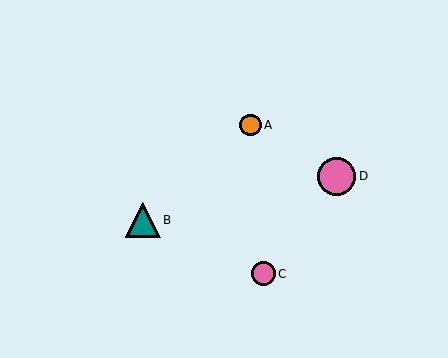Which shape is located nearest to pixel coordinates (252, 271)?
The pink circle (labeled C) at (263, 274) is nearest to that location.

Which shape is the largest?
The pink circle (labeled D) is the largest.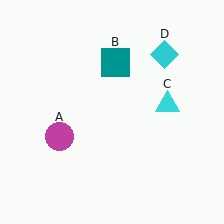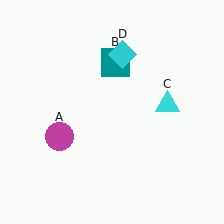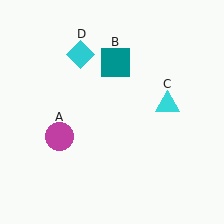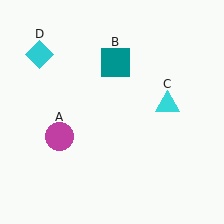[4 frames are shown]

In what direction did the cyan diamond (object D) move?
The cyan diamond (object D) moved left.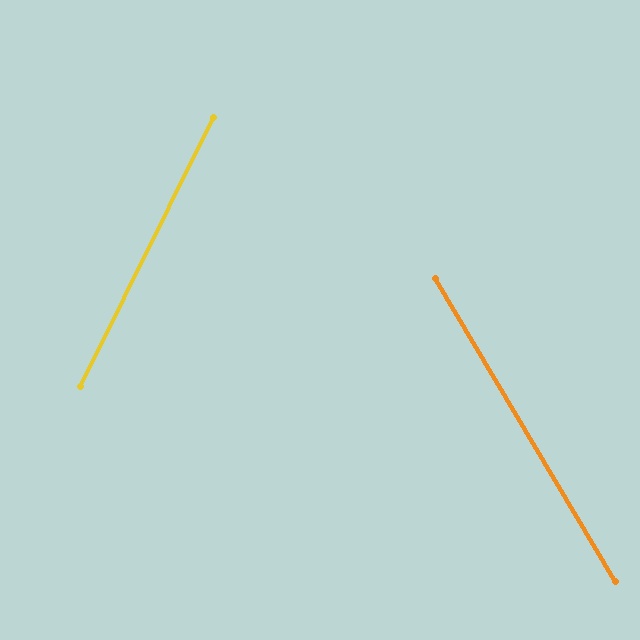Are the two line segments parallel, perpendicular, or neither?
Neither parallel nor perpendicular — they differ by about 57°.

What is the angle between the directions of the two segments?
Approximately 57 degrees.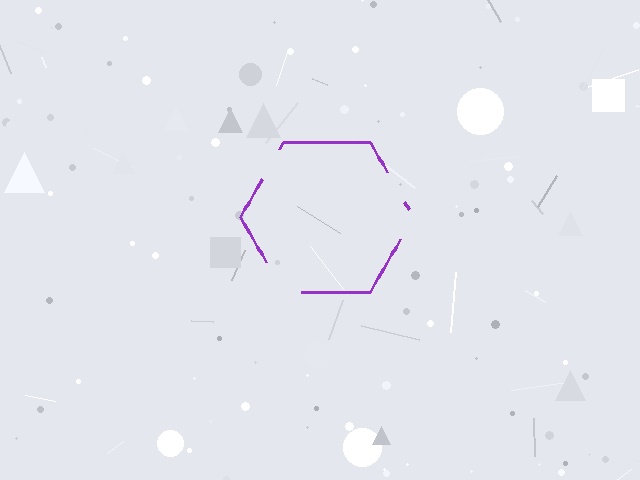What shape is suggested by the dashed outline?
The dashed outline suggests a hexagon.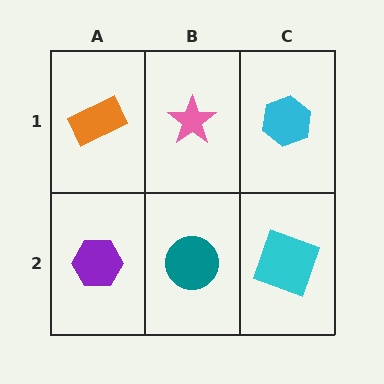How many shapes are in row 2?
3 shapes.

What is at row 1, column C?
A cyan hexagon.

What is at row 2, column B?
A teal circle.